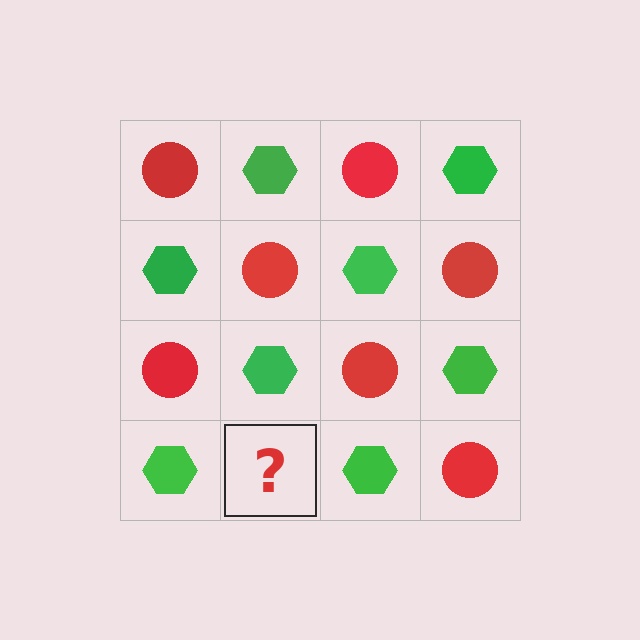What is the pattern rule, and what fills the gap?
The rule is that it alternates red circle and green hexagon in a checkerboard pattern. The gap should be filled with a red circle.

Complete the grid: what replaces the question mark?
The question mark should be replaced with a red circle.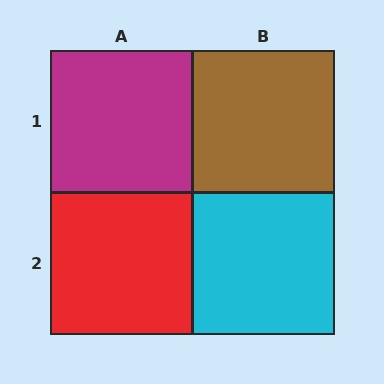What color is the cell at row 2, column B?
Cyan.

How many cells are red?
1 cell is red.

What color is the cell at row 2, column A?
Red.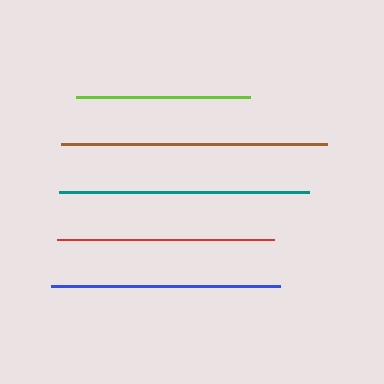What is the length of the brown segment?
The brown segment is approximately 266 pixels long.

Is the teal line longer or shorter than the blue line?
The teal line is longer than the blue line.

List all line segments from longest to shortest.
From longest to shortest: brown, teal, blue, red, lime.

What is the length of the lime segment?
The lime segment is approximately 174 pixels long.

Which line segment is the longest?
The brown line is the longest at approximately 266 pixels.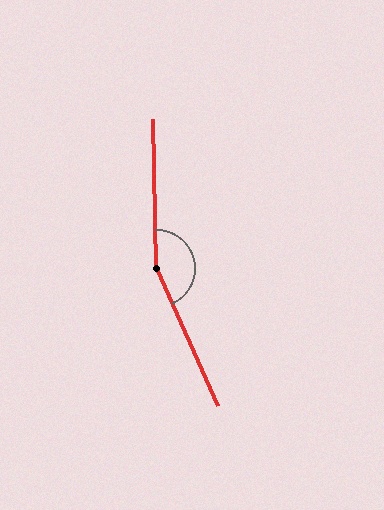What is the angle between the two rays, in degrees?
Approximately 157 degrees.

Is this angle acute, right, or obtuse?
It is obtuse.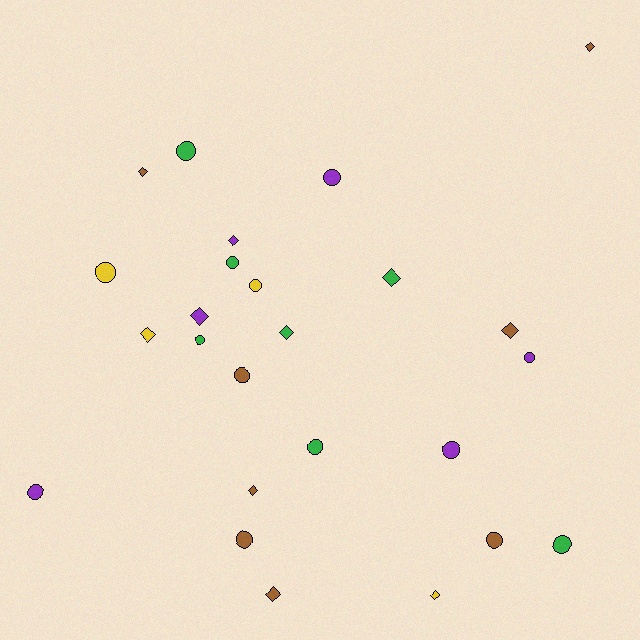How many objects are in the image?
There are 25 objects.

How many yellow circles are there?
There are 2 yellow circles.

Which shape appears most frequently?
Circle, with 14 objects.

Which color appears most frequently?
Brown, with 8 objects.